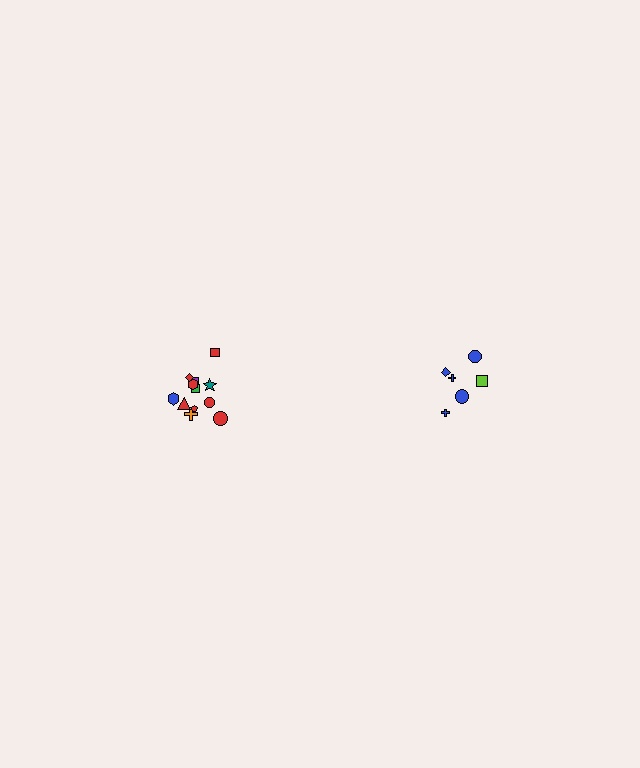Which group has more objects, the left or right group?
The left group.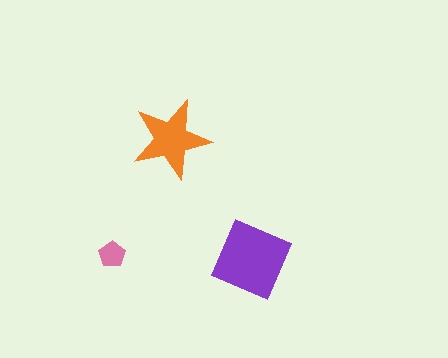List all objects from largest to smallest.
The purple diamond, the orange star, the pink pentagon.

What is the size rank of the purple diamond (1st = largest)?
1st.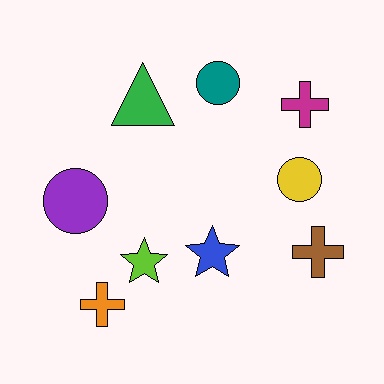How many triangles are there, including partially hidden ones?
There is 1 triangle.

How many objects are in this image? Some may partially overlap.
There are 9 objects.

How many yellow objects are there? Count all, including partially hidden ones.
There is 1 yellow object.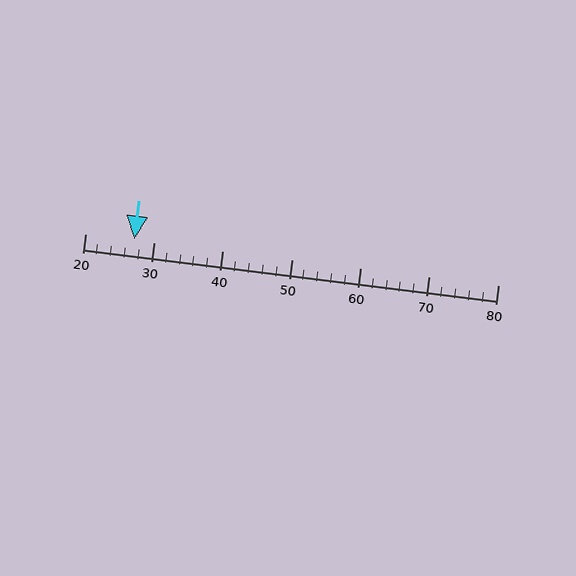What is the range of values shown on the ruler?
The ruler shows values from 20 to 80.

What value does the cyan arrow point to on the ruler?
The cyan arrow points to approximately 27.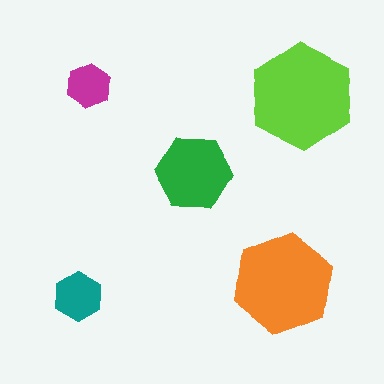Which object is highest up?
The magenta hexagon is topmost.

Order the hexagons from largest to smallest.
the lime one, the orange one, the green one, the teal one, the magenta one.